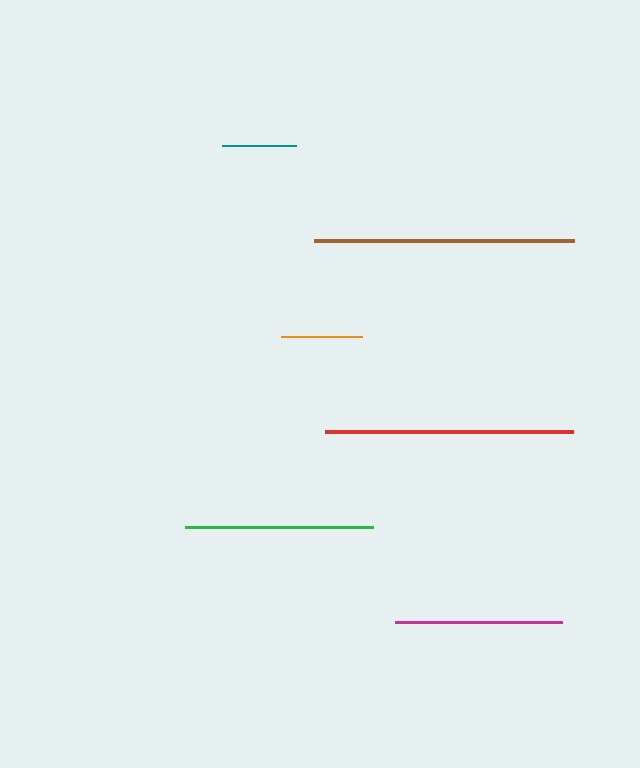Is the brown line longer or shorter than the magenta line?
The brown line is longer than the magenta line.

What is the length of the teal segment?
The teal segment is approximately 74 pixels long.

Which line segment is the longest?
The brown line is the longest at approximately 260 pixels.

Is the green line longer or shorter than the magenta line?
The green line is longer than the magenta line.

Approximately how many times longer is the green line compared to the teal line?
The green line is approximately 2.5 times the length of the teal line.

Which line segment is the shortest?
The teal line is the shortest at approximately 74 pixels.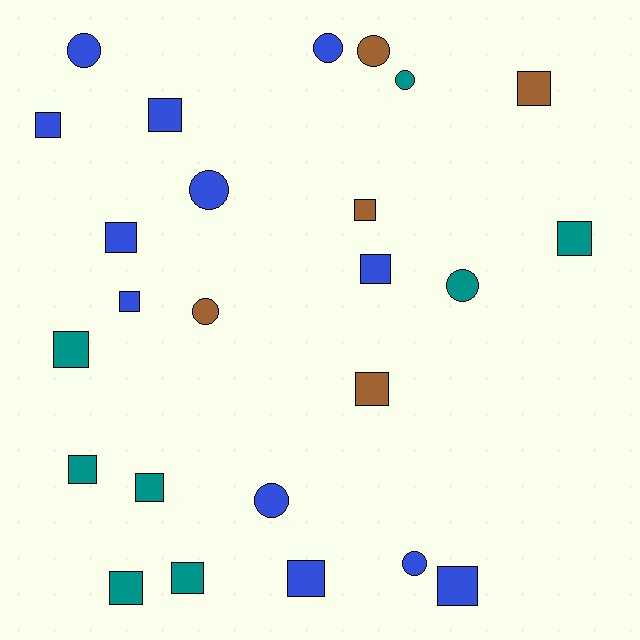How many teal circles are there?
There are 2 teal circles.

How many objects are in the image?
There are 25 objects.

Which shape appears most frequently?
Square, with 16 objects.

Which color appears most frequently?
Blue, with 12 objects.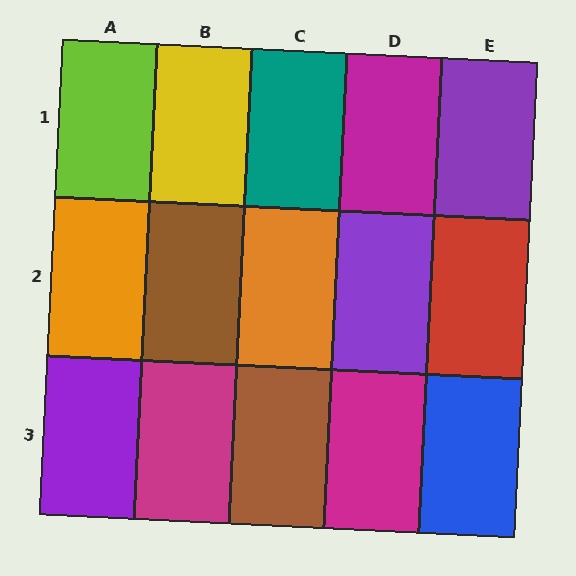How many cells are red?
1 cell is red.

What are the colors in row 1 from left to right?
Lime, yellow, teal, magenta, purple.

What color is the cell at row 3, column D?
Magenta.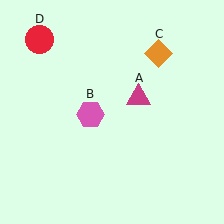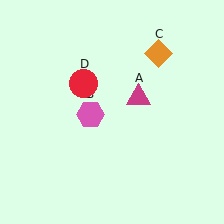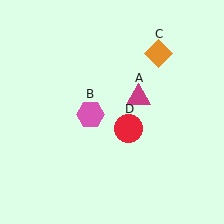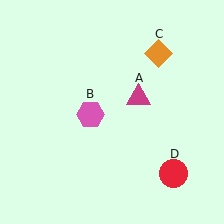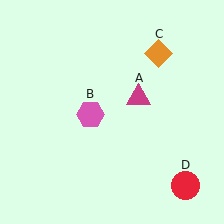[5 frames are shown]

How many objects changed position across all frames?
1 object changed position: red circle (object D).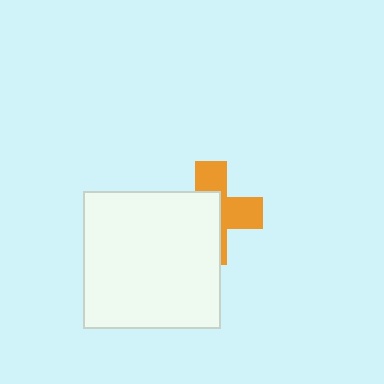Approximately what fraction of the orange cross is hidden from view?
Roughly 55% of the orange cross is hidden behind the white square.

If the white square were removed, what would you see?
You would see the complete orange cross.